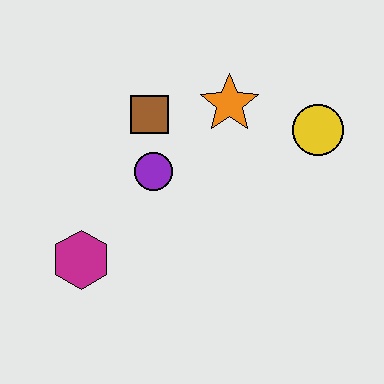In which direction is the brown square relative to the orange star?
The brown square is to the left of the orange star.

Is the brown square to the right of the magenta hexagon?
Yes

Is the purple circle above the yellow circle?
No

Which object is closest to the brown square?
The purple circle is closest to the brown square.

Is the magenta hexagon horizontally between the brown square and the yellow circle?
No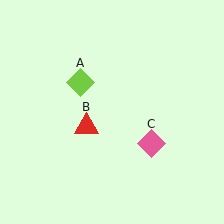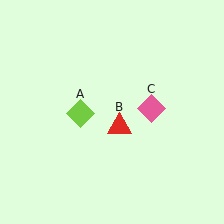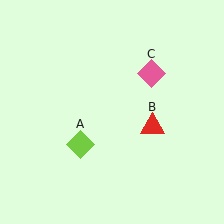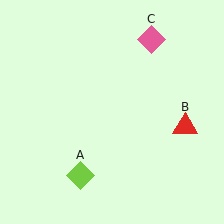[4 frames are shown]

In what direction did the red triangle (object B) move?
The red triangle (object B) moved right.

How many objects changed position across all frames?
3 objects changed position: lime diamond (object A), red triangle (object B), pink diamond (object C).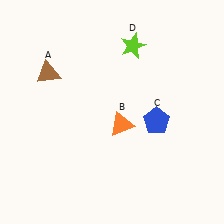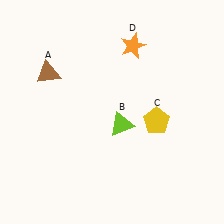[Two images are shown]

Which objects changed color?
B changed from orange to lime. C changed from blue to yellow. D changed from lime to orange.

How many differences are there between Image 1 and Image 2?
There are 3 differences between the two images.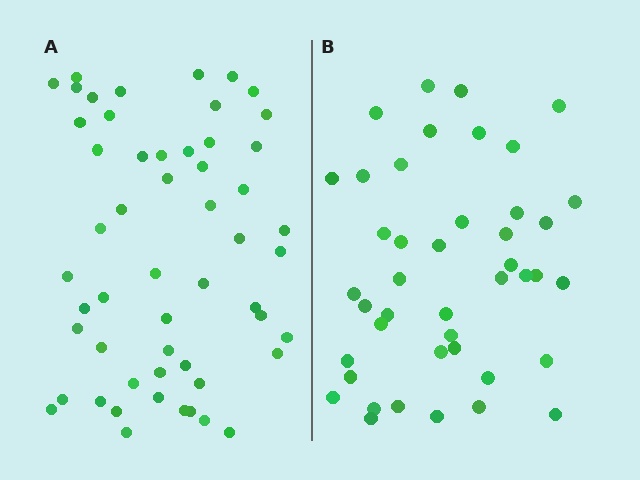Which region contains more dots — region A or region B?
Region A (the left region) has more dots.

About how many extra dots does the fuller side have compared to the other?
Region A has roughly 12 or so more dots than region B.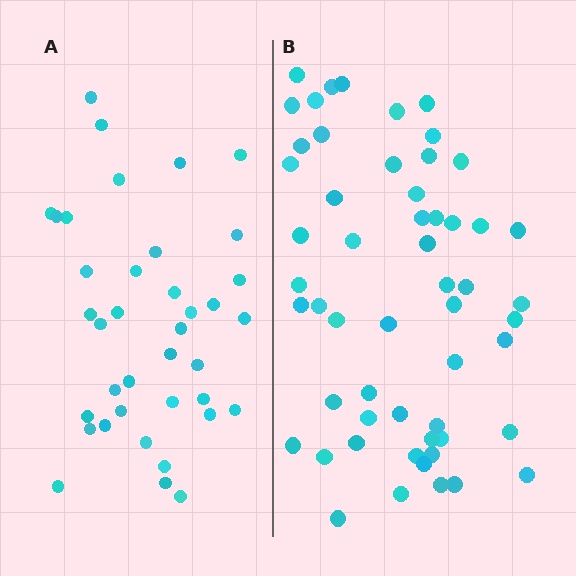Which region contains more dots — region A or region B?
Region B (the right region) has more dots.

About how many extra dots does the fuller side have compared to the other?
Region B has approximately 15 more dots than region A.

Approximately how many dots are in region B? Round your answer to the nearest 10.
About 60 dots. (The exact count is 55, which rounds to 60.)